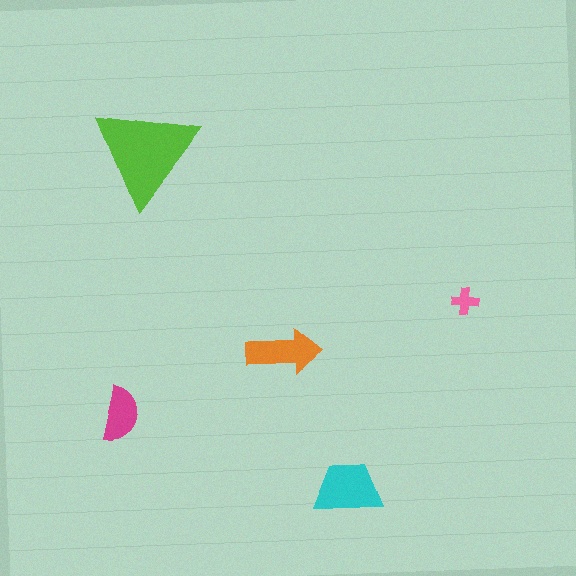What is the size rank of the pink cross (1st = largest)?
5th.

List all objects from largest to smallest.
The lime triangle, the cyan trapezoid, the orange arrow, the magenta semicircle, the pink cross.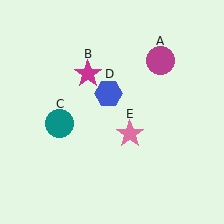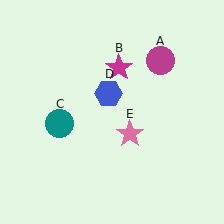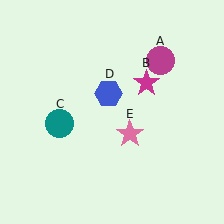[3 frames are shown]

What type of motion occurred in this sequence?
The magenta star (object B) rotated clockwise around the center of the scene.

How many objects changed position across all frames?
1 object changed position: magenta star (object B).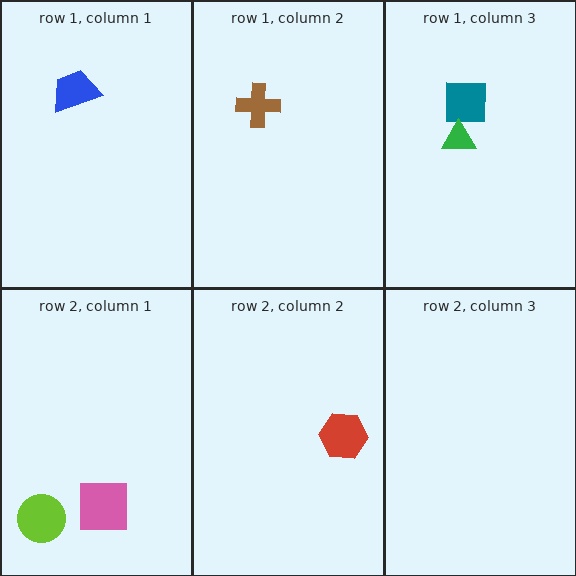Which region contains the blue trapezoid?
The row 1, column 1 region.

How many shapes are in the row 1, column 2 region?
1.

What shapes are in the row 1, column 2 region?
The brown cross.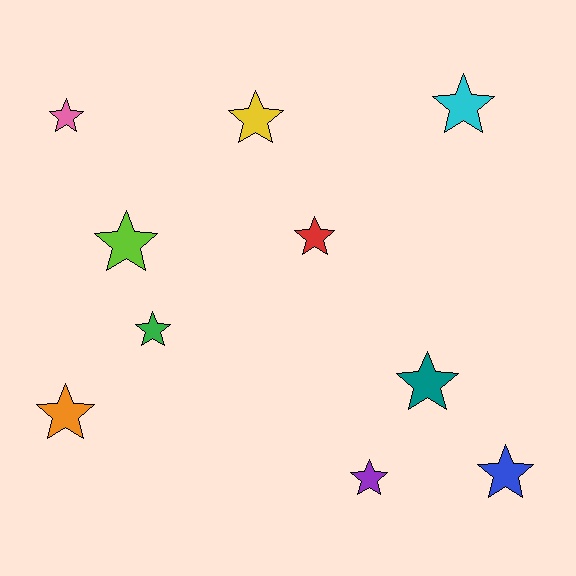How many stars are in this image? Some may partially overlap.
There are 10 stars.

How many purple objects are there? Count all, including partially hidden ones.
There is 1 purple object.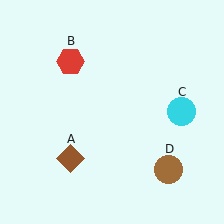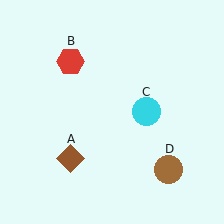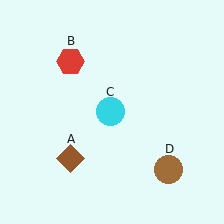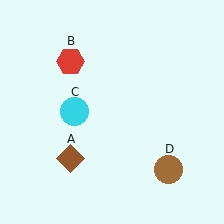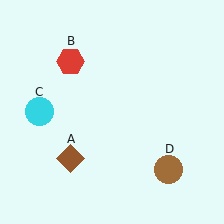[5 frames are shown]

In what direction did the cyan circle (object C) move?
The cyan circle (object C) moved left.